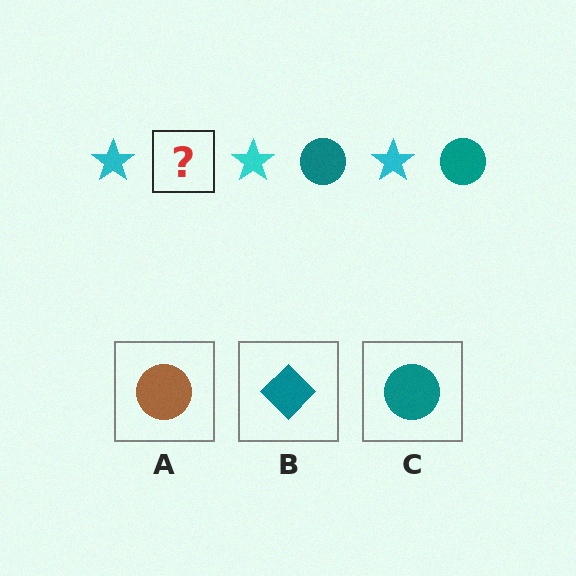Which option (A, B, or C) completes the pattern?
C.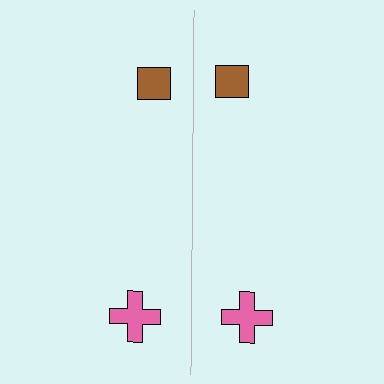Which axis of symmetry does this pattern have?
The pattern has a vertical axis of symmetry running through the center of the image.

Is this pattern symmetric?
Yes, this pattern has bilateral (reflection) symmetry.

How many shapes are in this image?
There are 4 shapes in this image.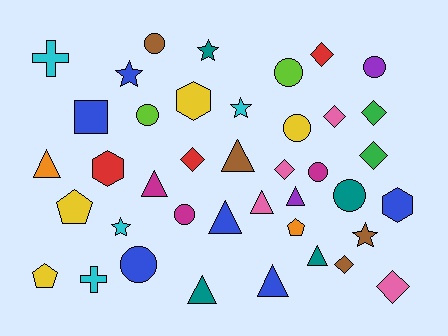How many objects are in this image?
There are 40 objects.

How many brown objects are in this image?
There are 4 brown objects.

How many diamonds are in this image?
There are 8 diamonds.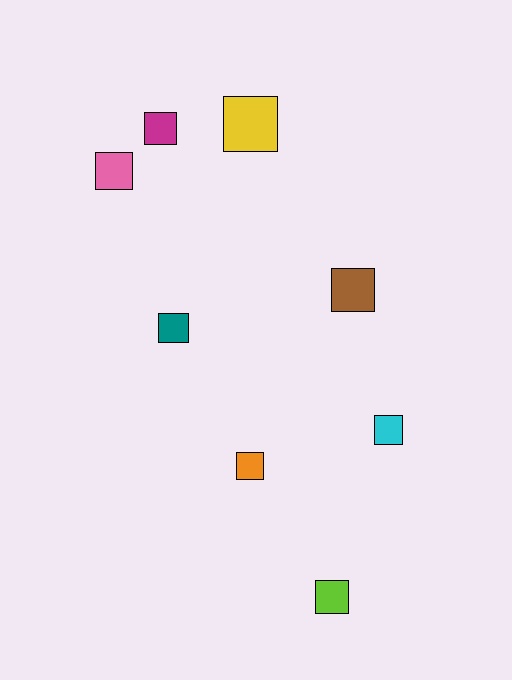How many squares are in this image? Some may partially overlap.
There are 8 squares.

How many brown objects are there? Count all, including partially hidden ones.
There is 1 brown object.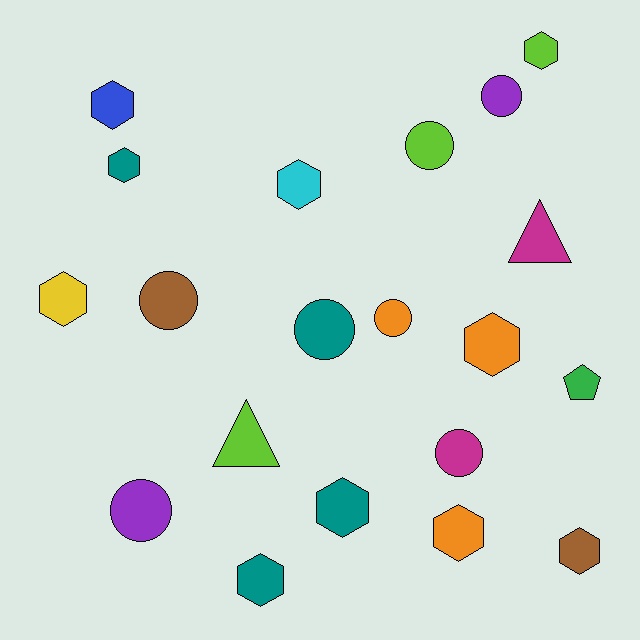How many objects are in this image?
There are 20 objects.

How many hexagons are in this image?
There are 10 hexagons.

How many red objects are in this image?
There are no red objects.